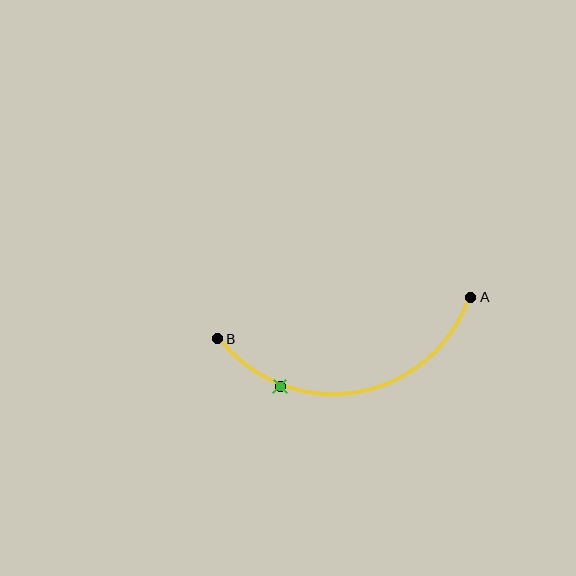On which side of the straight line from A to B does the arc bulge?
The arc bulges below the straight line connecting A and B.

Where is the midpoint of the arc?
The arc midpoint is the point on the curve farthest from the straight line joining A and B. It sits below that line.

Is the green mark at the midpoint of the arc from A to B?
No. The green mark lies on the arc but is closer to endpoint B. The arc midpoint would be at the point on the curve equidistant along the arc from both A and B.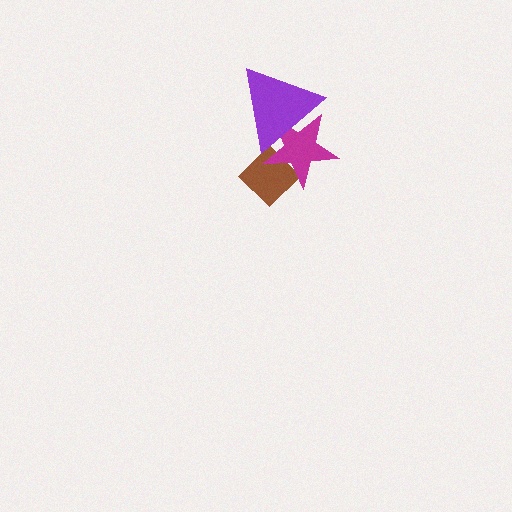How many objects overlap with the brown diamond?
2 objects overlap with the brown diamond.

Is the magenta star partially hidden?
Yes, it is partially covered by another shape.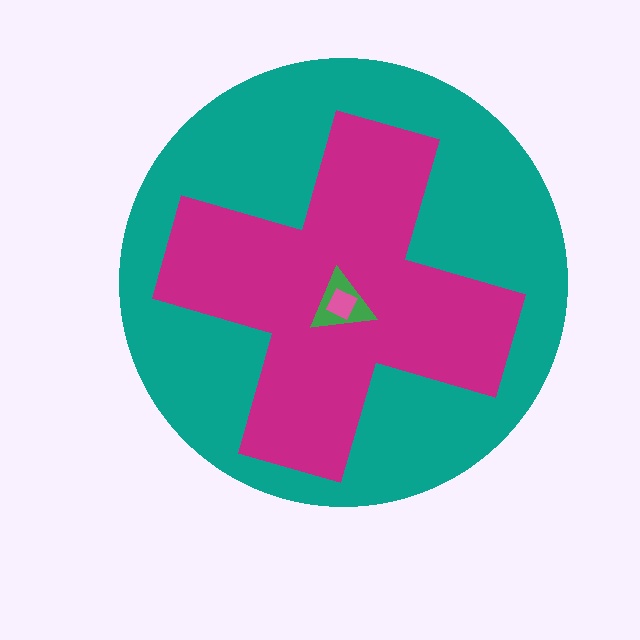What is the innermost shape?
The pink diamond.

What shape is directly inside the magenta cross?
The green triangle.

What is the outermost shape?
The teal circle.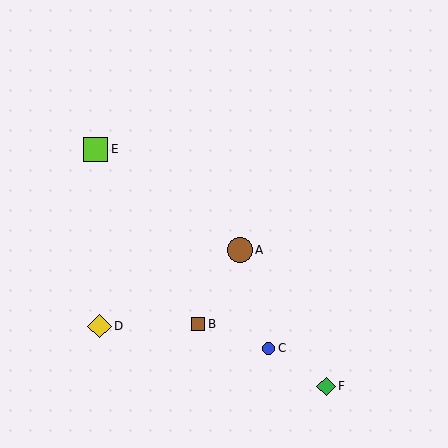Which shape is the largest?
The brown circle (labeled A) is the largest.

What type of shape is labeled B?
Shape B is a brown square.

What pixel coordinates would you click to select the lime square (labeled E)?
Click at (96, 149) to select the lime square E.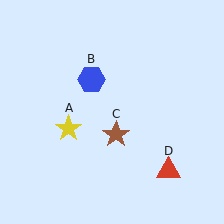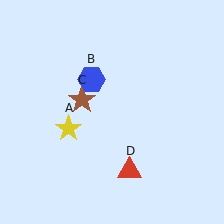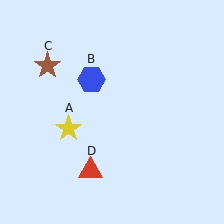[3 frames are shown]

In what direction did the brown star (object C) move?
The brown star (object C) moved up and to the left.